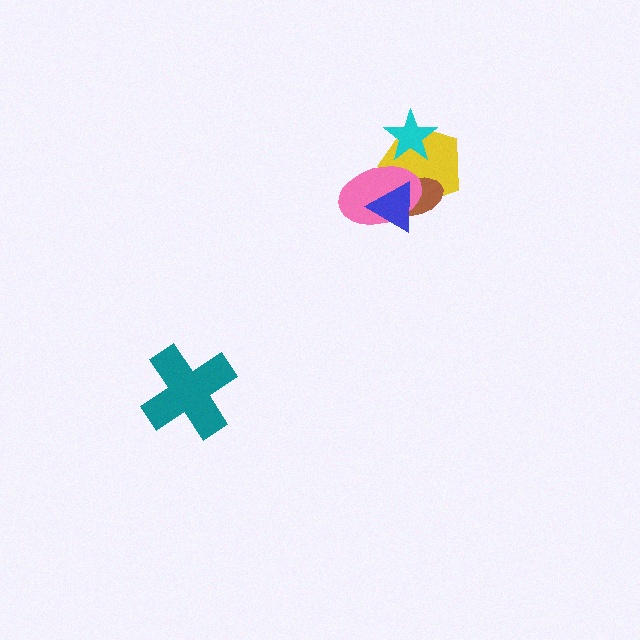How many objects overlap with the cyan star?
1 object overlaps with the cyan star.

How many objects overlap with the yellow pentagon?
4 objects overlap with the yellow pentagon.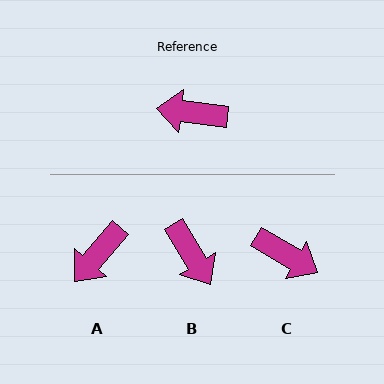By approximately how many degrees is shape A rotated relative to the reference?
Approximately 56 degrees counter-clockwise.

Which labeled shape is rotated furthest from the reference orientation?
C, about 157 degrees away.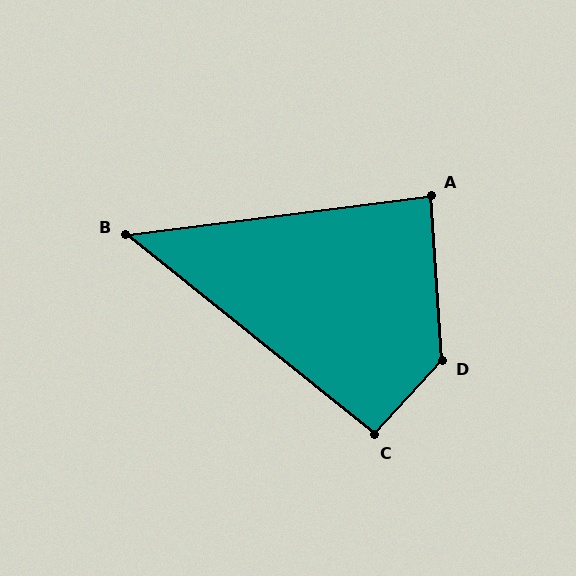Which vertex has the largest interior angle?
D, at approximately 134 degrees.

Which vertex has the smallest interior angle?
B, at approximately 46 degrees.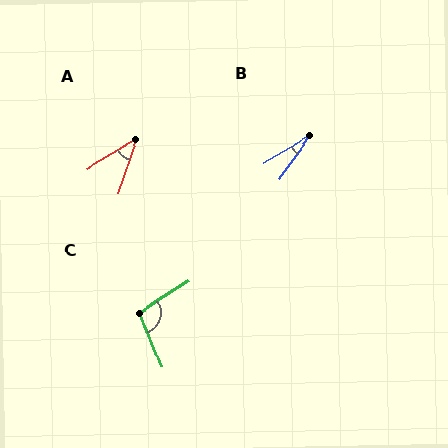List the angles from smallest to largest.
B (23°), A (41°), C (101°).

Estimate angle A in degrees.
Approximately 41 degrees.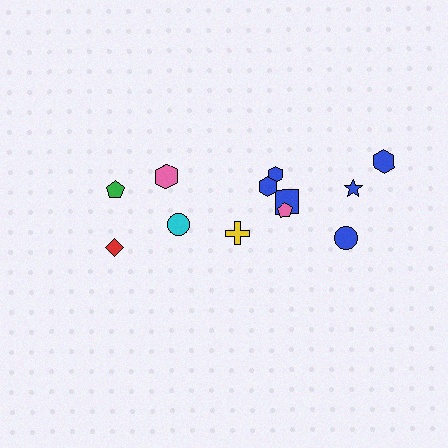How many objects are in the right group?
There are 8 objects.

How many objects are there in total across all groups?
There are 12 objects.